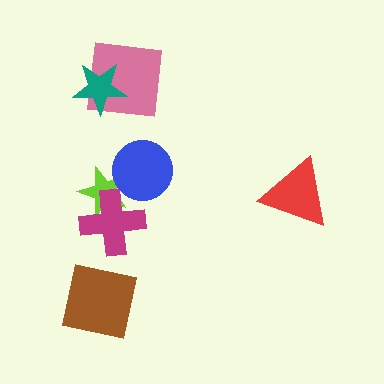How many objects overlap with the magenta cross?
1 object overlaps with the magenta cross.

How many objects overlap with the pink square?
1 object overlaps with the pink square.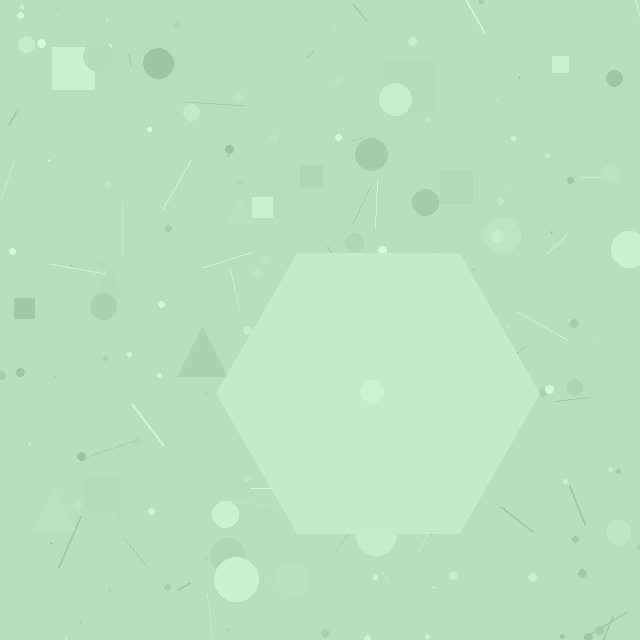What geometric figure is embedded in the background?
A hexagon is embedded in the background.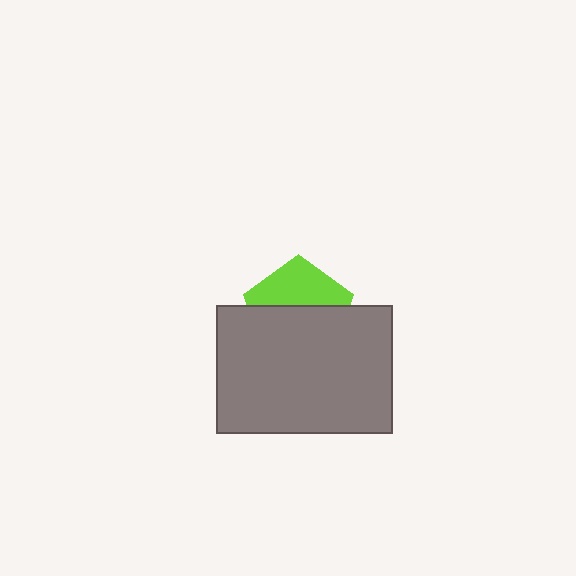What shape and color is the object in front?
The object in front is a gray rectangle.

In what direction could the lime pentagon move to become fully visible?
The lime pentagon could move up. That would shift it out from behind the gray rectangle entirely.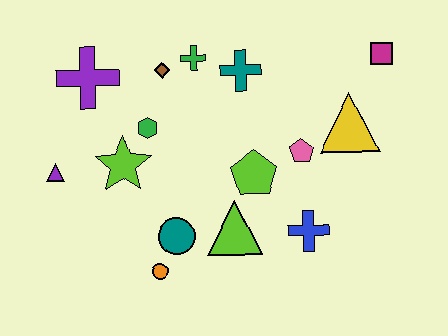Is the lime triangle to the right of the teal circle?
Yes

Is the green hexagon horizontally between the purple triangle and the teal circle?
Yes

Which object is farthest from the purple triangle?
The magenta square is farthest from the purple triangle.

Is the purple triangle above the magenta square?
No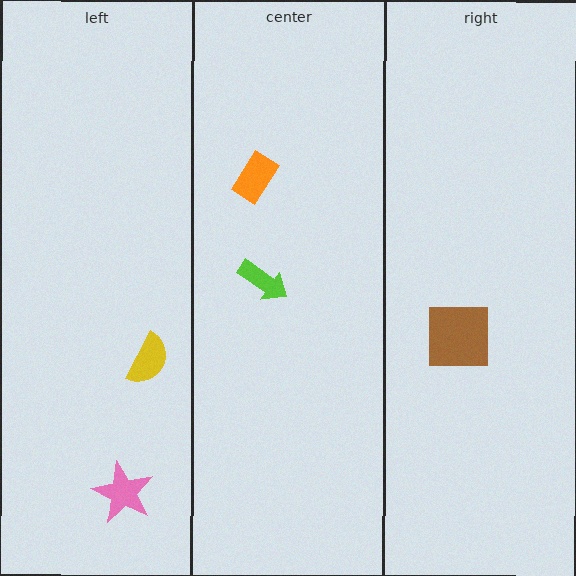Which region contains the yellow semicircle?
The left region.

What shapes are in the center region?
The lime arrow, the orange rectangle.